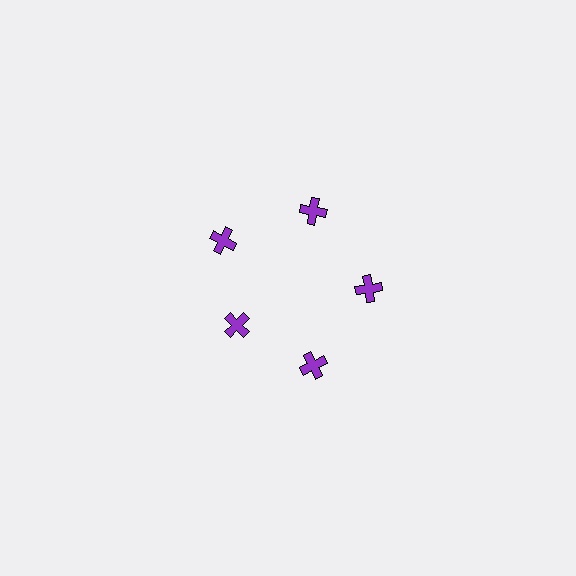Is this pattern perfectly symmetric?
No. The 5 purple crosses are arranged in a ring, but one element near the 8 o'clock position is pulled inward toward the center, breaking the 5-fold rotational symmetry.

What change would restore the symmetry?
The symmetry would be restored by moving it outward, back onto the ring so that all 5 crosses sit at equal angles and equal distance from the center.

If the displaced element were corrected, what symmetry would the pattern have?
It would have 5-fold rotational symmetry — the pattern would map onto itself every 72 degrees.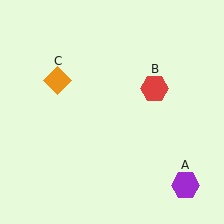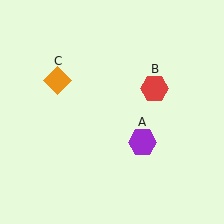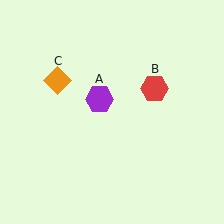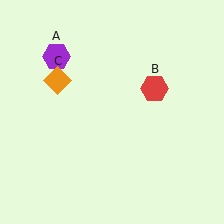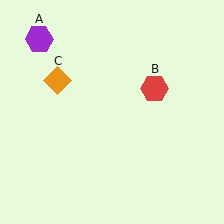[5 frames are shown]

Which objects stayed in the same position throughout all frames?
Red hexagon (object B) and orange diamond (object C) remained stationary.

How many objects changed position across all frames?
1 object changed position: purple hexagon (object A).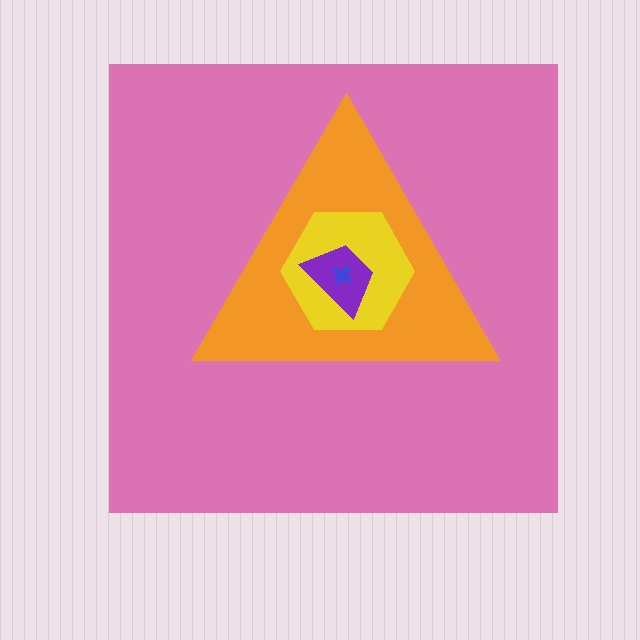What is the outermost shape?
The pink square.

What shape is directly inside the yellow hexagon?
The purple trapezoid.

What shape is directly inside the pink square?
The orange triangle.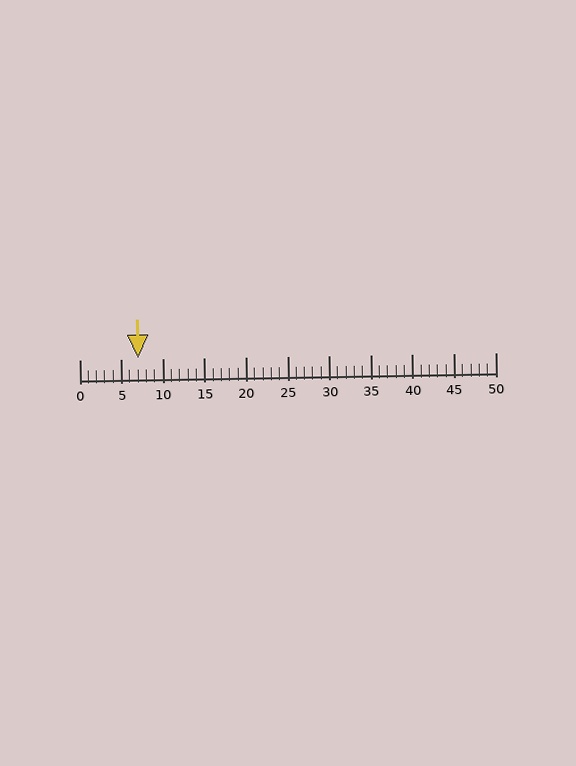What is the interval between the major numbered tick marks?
The major tick marks are spaced 5 units apart.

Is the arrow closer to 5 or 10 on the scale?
The arrow is closer to 5.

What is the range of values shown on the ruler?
The ruler shows values from 0 to 50.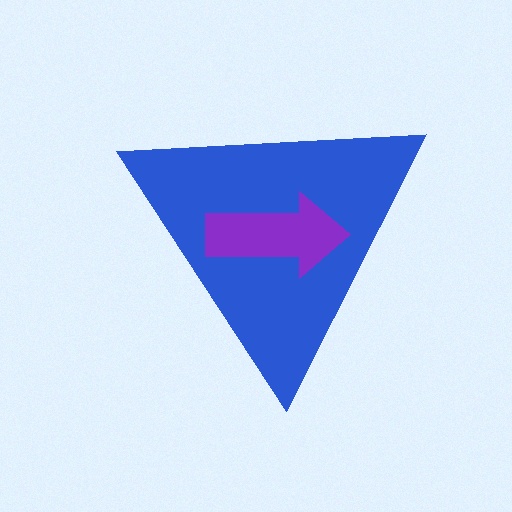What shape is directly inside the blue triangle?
The purple arrow.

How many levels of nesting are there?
2.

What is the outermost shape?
The blue triangle.